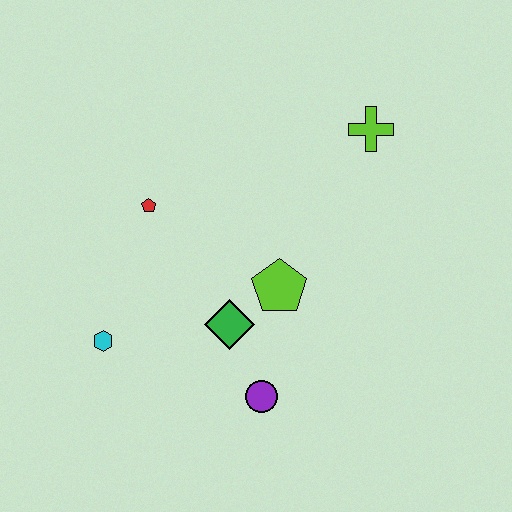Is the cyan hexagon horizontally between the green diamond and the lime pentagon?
No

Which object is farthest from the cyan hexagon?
The lime cross is farthest from the cyan hexagon.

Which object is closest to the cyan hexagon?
The green diamond is closest to the cyan hexagon.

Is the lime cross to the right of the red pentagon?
Yes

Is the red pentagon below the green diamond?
No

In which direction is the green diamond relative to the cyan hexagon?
The green diamond is to the right of the cyan hexagon.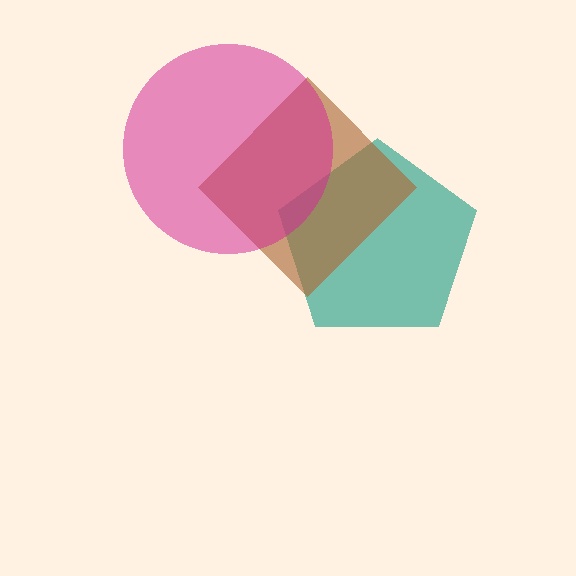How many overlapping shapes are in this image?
There are 3 overlapping shapes in the image.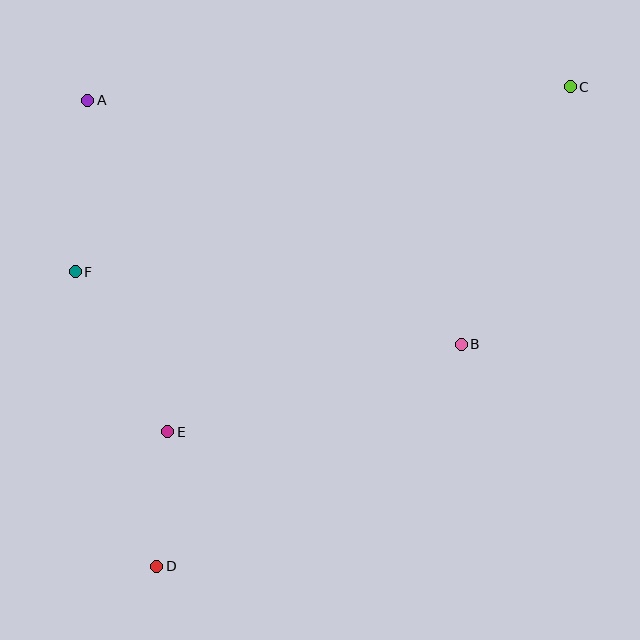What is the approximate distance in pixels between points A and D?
The distance between A and D is approximately 471 pixels.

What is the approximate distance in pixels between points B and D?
The distance between B and D is approximately 377 pixels.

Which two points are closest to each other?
Points D and E are closest to each other.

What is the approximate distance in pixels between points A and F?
The distance between A and F is approximately 172 pixels.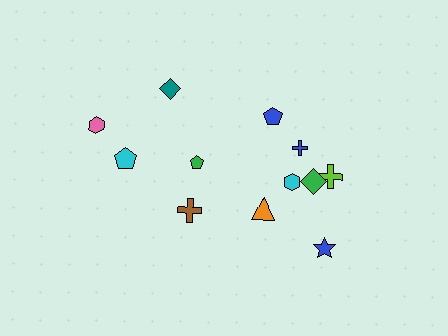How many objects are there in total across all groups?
There are 12 objects.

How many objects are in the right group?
There are 7 objects.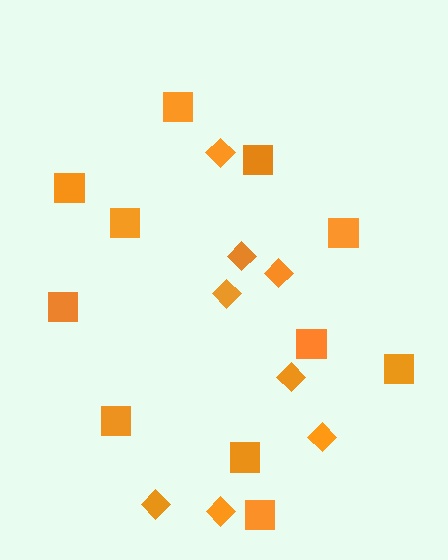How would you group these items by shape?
There are 2 groups: one group of diamonds (8) and one group of squares (11).